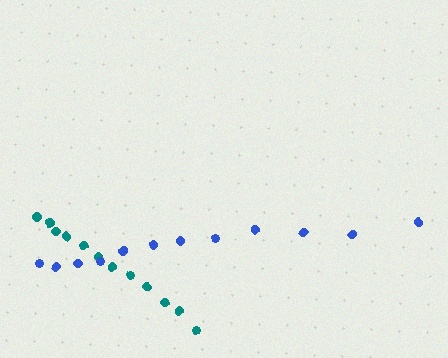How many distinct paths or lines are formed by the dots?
There are 2 distinct paths.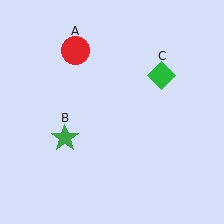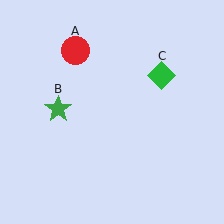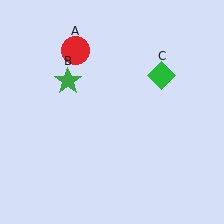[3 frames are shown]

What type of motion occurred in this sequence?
The green star (object B) rotated clockwise around the center of the scene.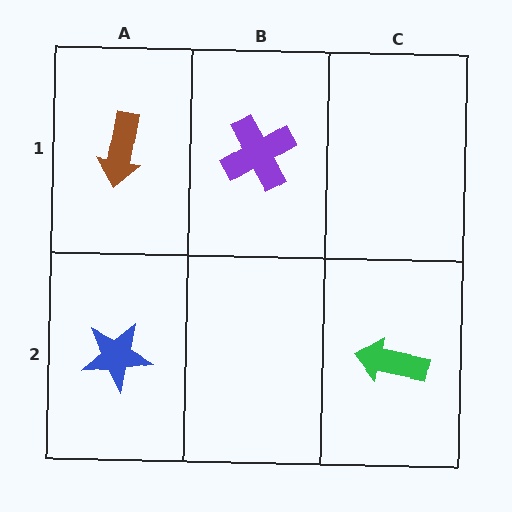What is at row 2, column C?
A green arrow.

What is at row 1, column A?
A brown arrow.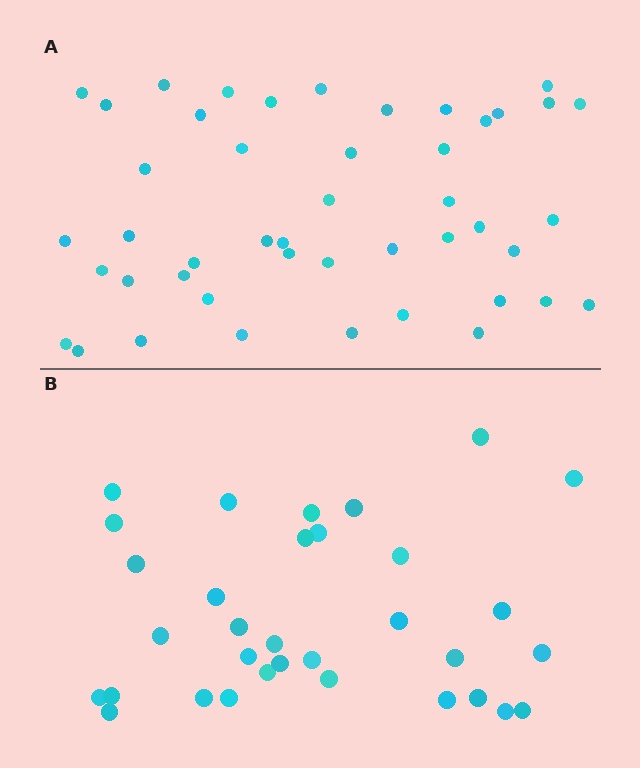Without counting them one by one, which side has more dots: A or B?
Region A (the top region) has more dots.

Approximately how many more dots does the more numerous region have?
Region A has approximately 15 more dots than region B.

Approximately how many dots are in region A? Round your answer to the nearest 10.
About 50 dots. (The exact count is 46, which rounds to 50.)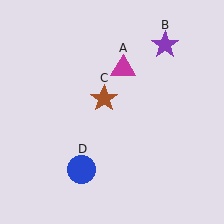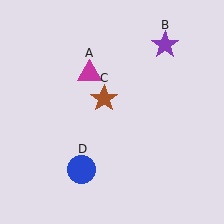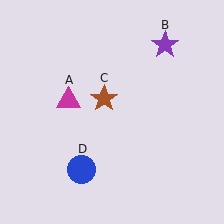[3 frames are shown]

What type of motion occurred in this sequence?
The magenta triangle (object A) rotated counterclockwise around the center of the scene.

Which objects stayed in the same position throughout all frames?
Purple star (object B) and brown star (object C) and blue circle (object D) remained stationary.